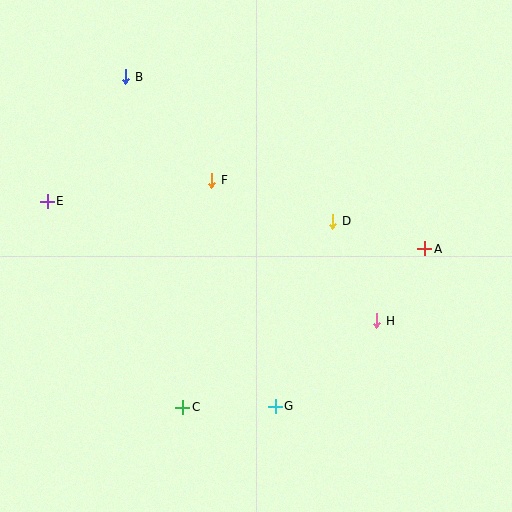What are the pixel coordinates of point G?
Point G is at (275, 407).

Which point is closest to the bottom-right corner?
Point H is closest to the bottom-right corner.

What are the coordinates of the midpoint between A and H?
The midpoint between A and H is at (401, 285).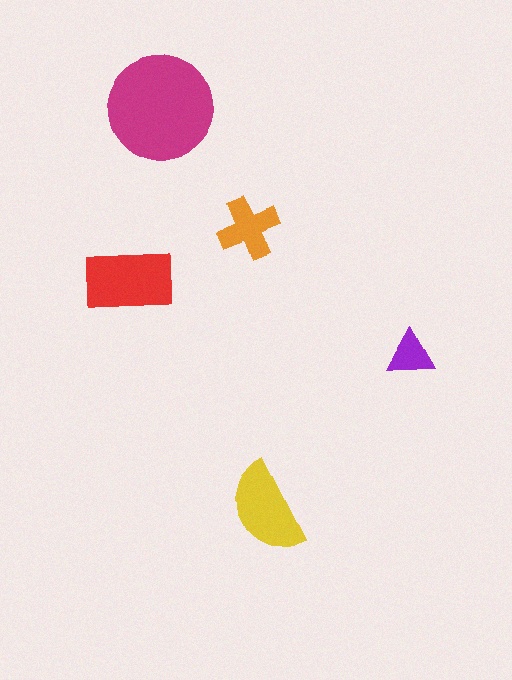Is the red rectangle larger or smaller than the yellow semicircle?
Larger.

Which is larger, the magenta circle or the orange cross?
The magenta circle.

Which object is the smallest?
The purple triangle.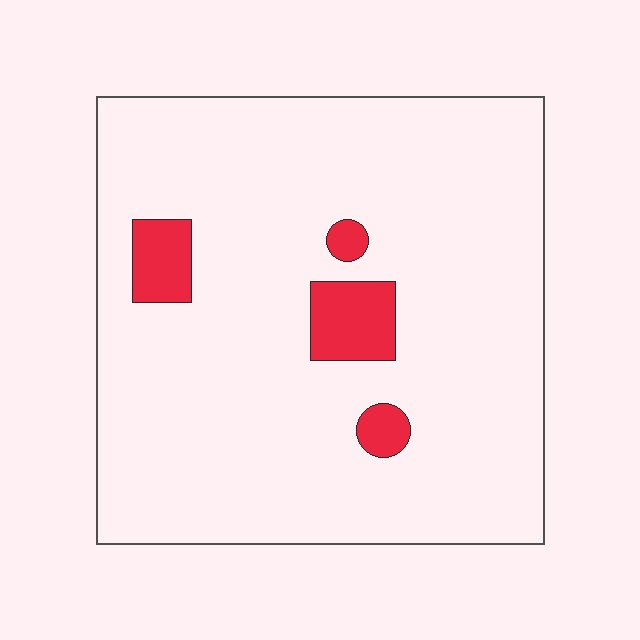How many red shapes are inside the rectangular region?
4.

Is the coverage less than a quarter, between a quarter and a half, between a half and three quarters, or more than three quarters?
Less than a quarter.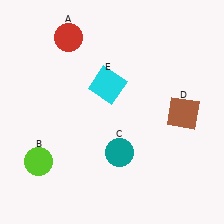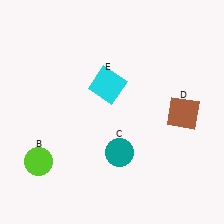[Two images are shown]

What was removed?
The red circle (A) was removed in Image 2.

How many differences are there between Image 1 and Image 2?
There is 1 difference between the two images.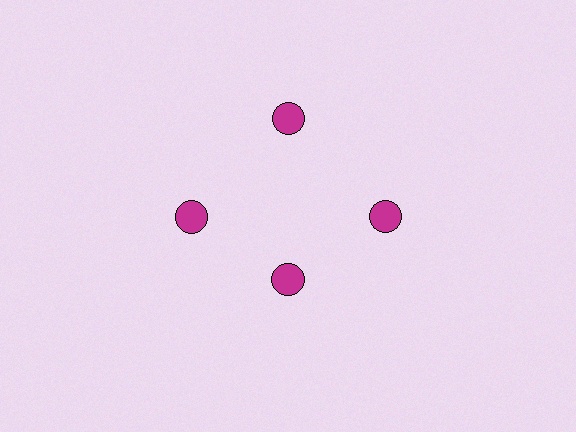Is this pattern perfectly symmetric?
No. The 4 magenta circles are arranged in a ring, but one element near the 6 o'clock position is pulled inward toward the center, breaking the 4-fold rotational symmetry.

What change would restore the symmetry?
The symmetry would be restored by moving it outward, back onto the ring so that all 4 circles sit at equal angles and equal distance from the center.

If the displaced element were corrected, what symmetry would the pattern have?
It would have 4-fold rotational symmetry — the pattern would map onto itself every 90 degrees.